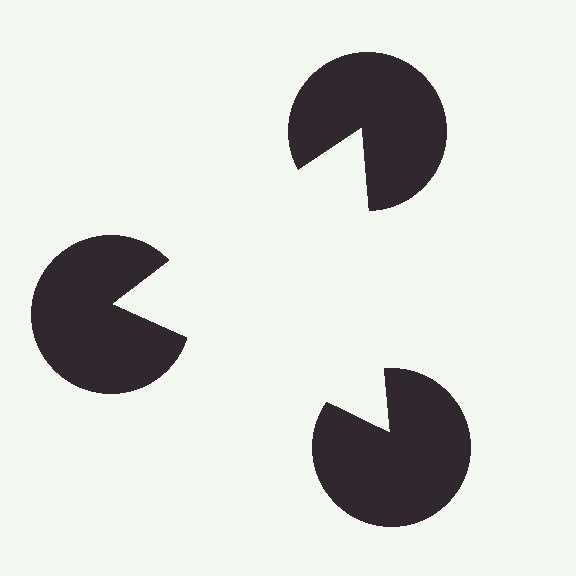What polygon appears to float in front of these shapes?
An illusory triangle — its edges are inferred from the aligned wedge cuts in the pac-man discs, not physically drawn.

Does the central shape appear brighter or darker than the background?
It typically appears slightly brighter than the background, even though no actual brightness change is drawn.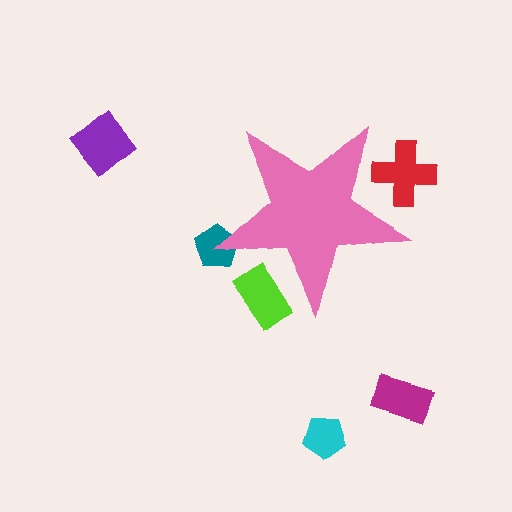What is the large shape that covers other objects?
A pink star.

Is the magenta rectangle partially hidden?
No, the magenta rectangle is fully visible.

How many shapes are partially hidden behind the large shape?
3 shapes are partially hidden.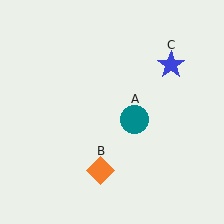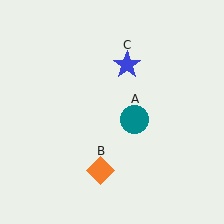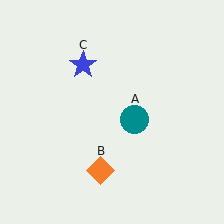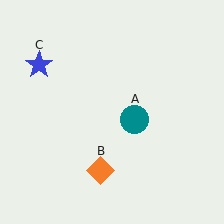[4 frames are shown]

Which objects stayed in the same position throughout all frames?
Teal circle (object A) and orange diamond (object B) remained stationary.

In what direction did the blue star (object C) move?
The blue star (object C) moved left.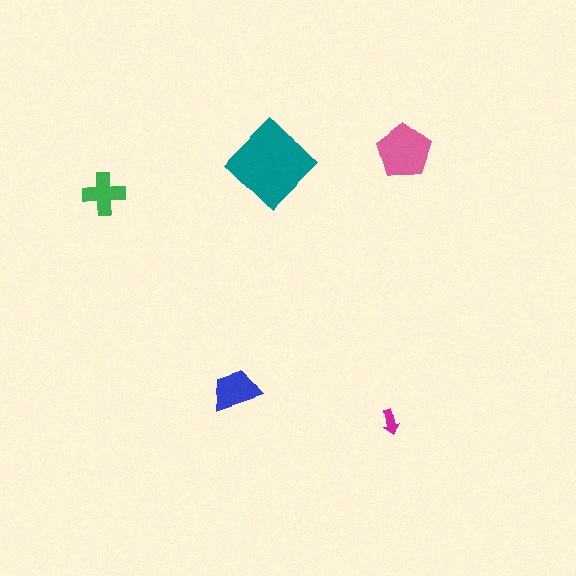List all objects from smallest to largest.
The magenta arrow, the green cross, the blue trapezoid, the pink pentagon, the teal diamond.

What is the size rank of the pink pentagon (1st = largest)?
2nd.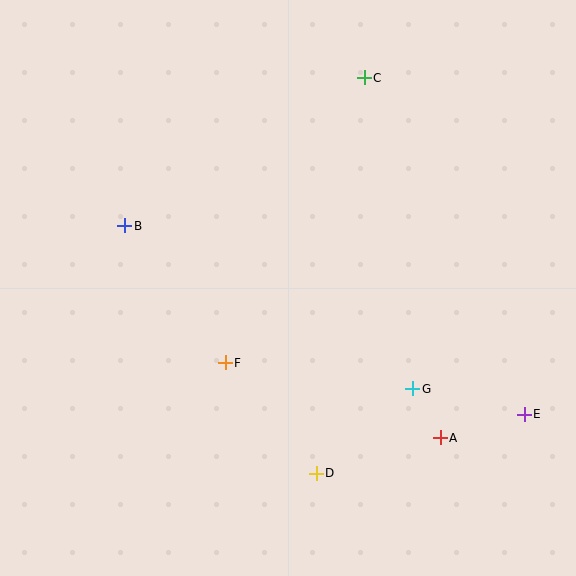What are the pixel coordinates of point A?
Point A is at (440, 438).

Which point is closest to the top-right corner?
Point C is closest to the top-right corner.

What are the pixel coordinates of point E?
Point E is at (524, 414).